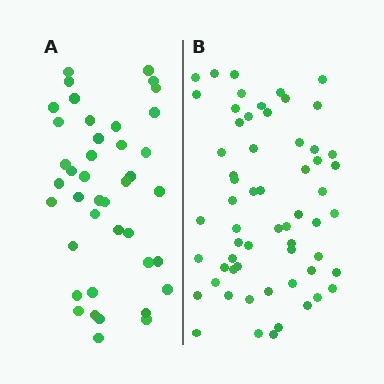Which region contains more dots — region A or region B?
Region B (the right region) has more dots.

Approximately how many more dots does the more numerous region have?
Region B has approximately 20 more dots than region A.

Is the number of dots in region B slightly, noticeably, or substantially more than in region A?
Region B has substantially more. The ratio is roughly 1.5 to 1.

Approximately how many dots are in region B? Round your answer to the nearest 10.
About 60 dots.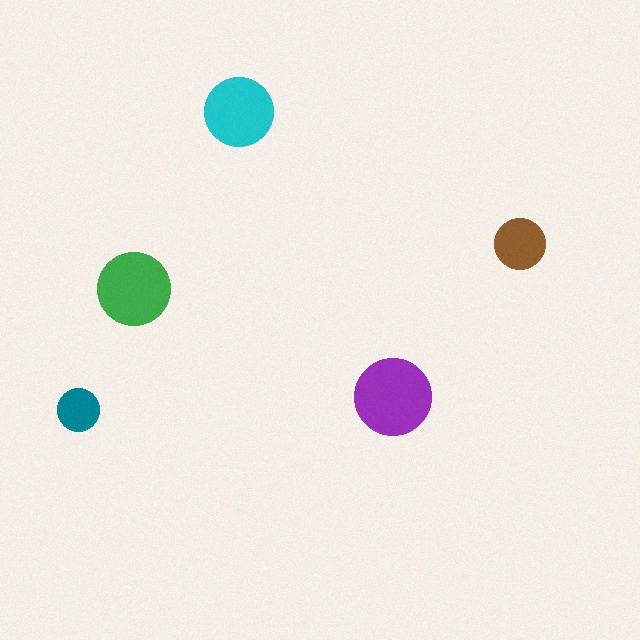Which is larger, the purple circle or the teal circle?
The purple one.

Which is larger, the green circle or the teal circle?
The green one.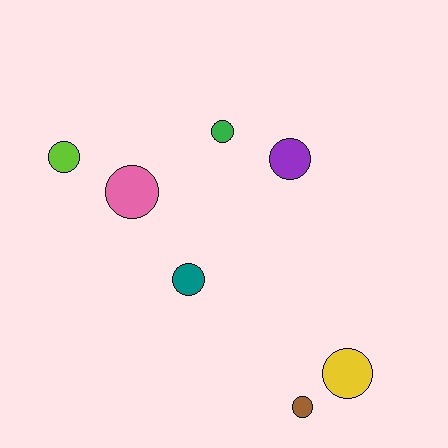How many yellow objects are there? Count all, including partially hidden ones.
There is 1 yellow object.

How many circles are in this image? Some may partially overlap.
There are 7 circles.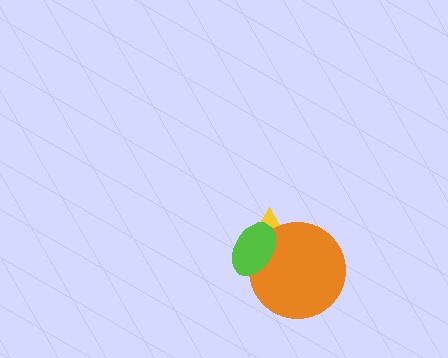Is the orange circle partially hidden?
Yes, it is partially covered by another shape.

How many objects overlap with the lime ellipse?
2 objects overlap with the lime ellipse.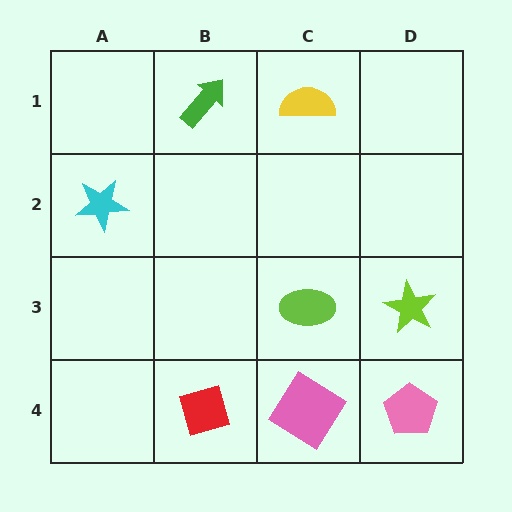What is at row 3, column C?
A lime ellipse.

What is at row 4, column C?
A pink diamond.